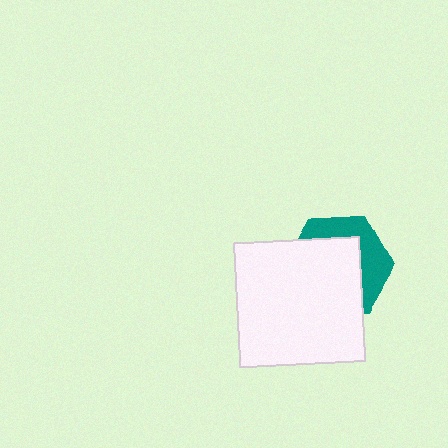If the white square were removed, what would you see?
You would see the complete teal hexagon.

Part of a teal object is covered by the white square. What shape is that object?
It is a hexagon.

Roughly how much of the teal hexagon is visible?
A small part of it is visible (roughly 37%).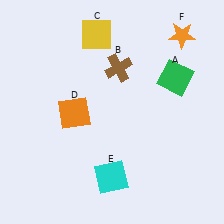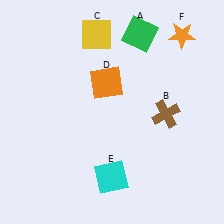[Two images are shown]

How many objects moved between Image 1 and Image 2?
3 objects moved between the two images.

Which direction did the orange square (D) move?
The orange square (D) moved right.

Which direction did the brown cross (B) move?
The brown cross (B) moved right.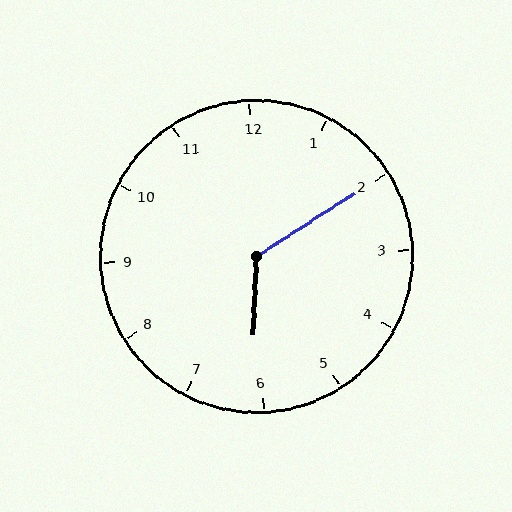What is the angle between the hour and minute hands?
Approximately 125 degrees.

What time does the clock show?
6:10.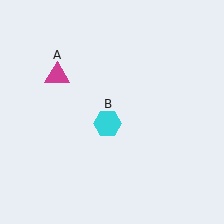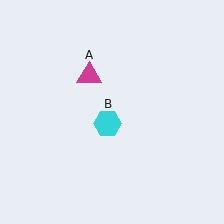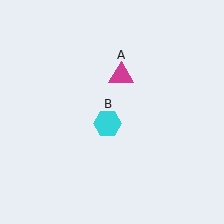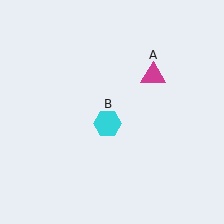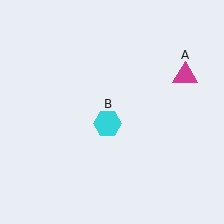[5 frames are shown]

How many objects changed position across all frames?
1 object changed position: magenta triangle (object A).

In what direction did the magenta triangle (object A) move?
The magenta triangle (object A) moved right.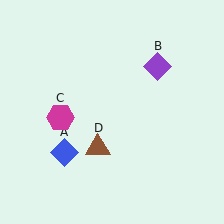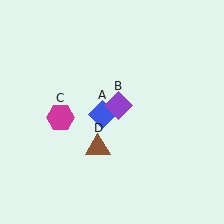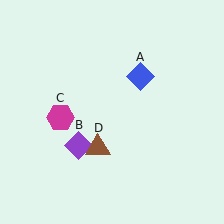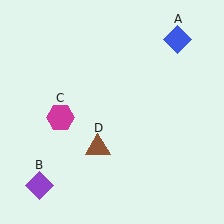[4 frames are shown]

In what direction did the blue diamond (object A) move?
The blue diamond (object A) moved up and to the right.